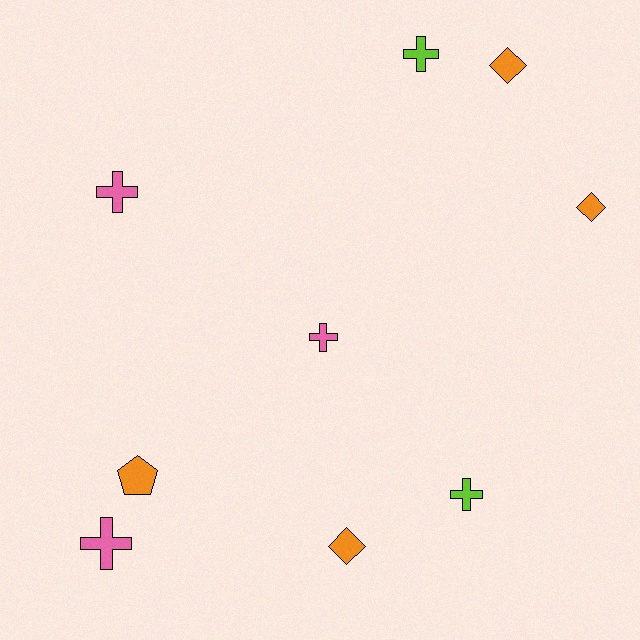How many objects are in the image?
There are 9 objects.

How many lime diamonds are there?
There are no lime diamonds.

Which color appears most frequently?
Orange, with 4 objects.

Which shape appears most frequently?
Cross, with 5 objects.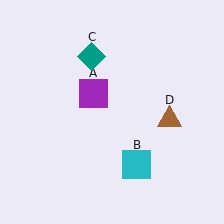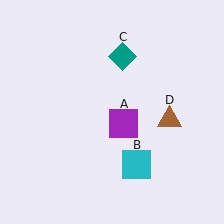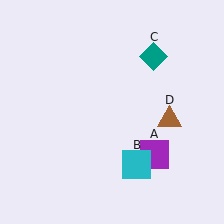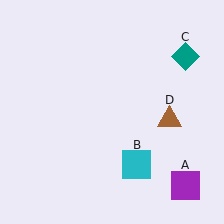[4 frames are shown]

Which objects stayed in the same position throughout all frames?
Cyan square (object B) and brown triangle (object D) remained stationary.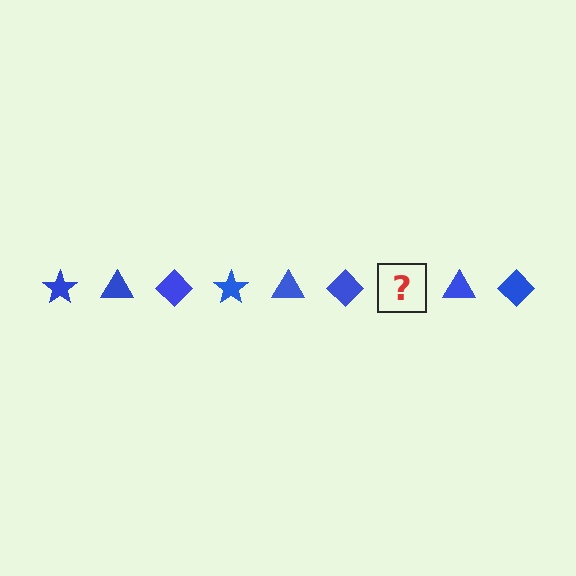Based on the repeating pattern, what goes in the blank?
The blank should be a blue star.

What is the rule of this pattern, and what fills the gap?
The rule is that the pattern cycles through star, triangle, diamond shapes in blue. The gap should be filled with a blue star.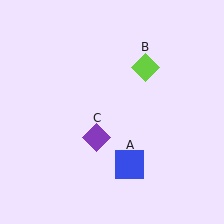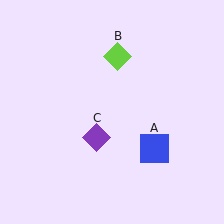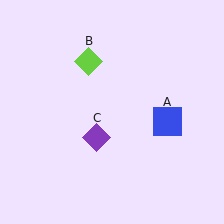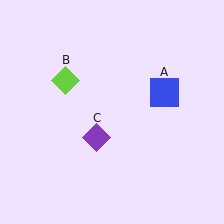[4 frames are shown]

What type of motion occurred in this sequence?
The blue square (object A), lime diamond (object B) rotated counterclockwise around the center of the scene.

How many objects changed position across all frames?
2 objects changed position: blue square (object A), lime diamond (object B).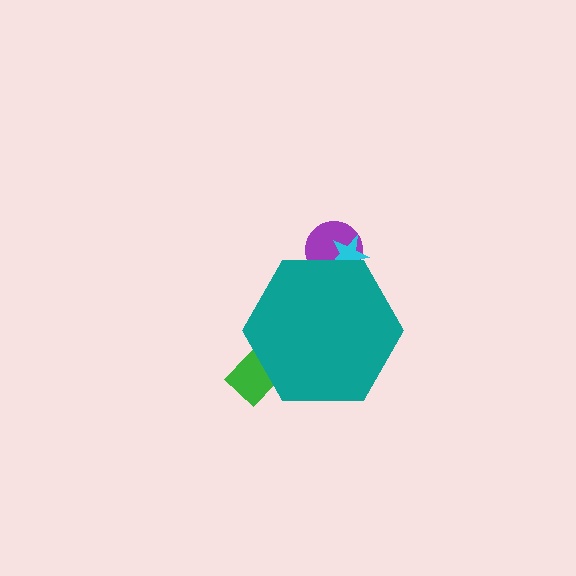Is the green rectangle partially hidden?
Yes, the green rectangle is partially hidden behind the teal hexagon.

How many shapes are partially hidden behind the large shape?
3 shapes are partially hidden.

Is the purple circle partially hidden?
Yes, the purple circle is partially hidden behind the teal hexagon.